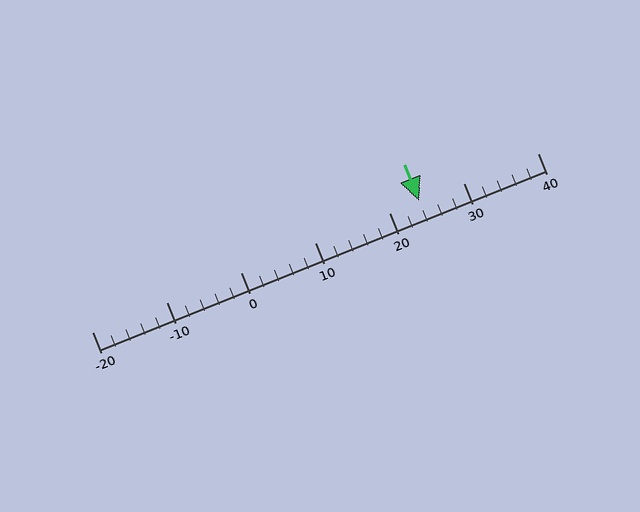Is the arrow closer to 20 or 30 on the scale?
The arrow is closer to 20.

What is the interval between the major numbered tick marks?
The major tick marks are spaced 10 units apart.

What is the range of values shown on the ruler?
The ruler shows values from -20 to 40.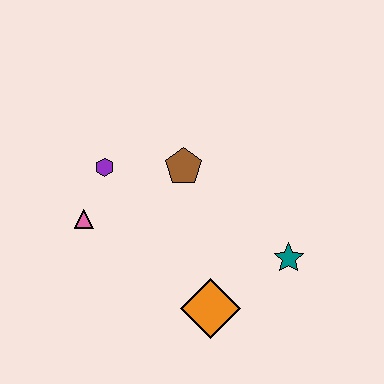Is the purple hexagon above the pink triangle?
Yes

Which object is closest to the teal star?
The orange diamond is closest to the teal star.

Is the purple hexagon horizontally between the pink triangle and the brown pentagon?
Yes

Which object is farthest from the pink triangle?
The teal star is farthest from the pink triangle.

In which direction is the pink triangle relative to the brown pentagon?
The pink triangle is to the left of the brown pentagon.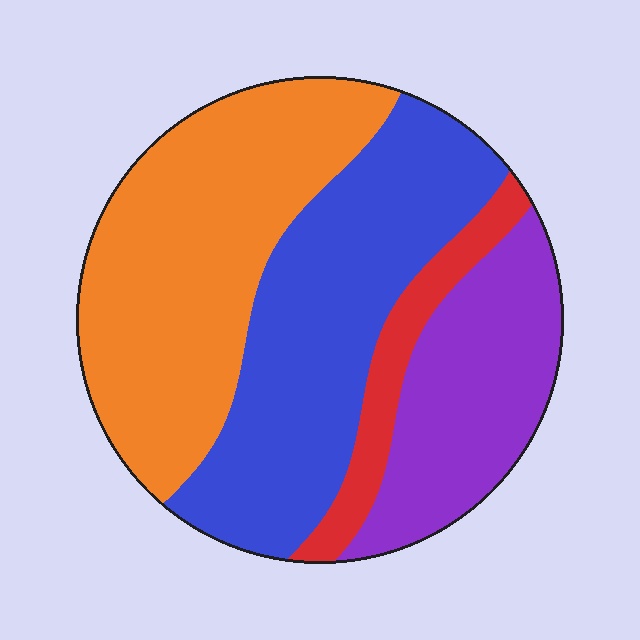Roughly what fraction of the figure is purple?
Purple takes up about one fifth (1/5) of the figure.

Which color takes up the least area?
Red, at roughly 10%.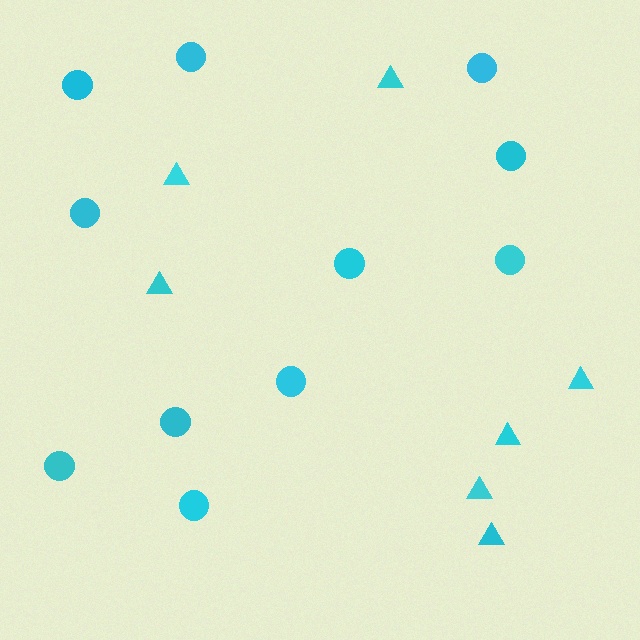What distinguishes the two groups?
There are 2 groups: one group of circles (11) and one group of triangles (7).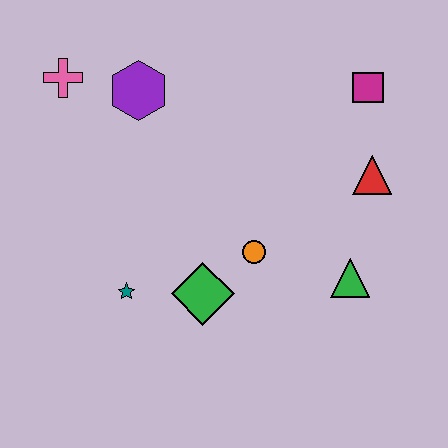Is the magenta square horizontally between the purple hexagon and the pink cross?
No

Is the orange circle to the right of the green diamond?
Yes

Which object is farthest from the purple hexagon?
The green triangle is farthest from the purple hexagon.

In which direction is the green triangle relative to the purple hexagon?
The green triangle is to the right of the purple hexagon.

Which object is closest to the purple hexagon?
The pink cross is closest to the purple hexagon.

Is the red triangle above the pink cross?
No